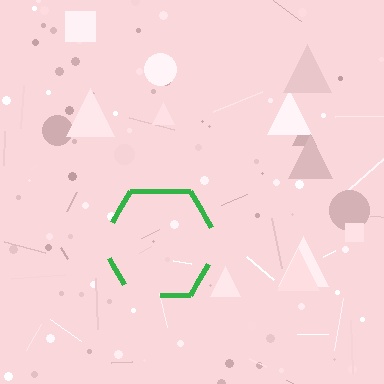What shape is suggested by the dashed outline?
The dashed outline suggests a hexagon.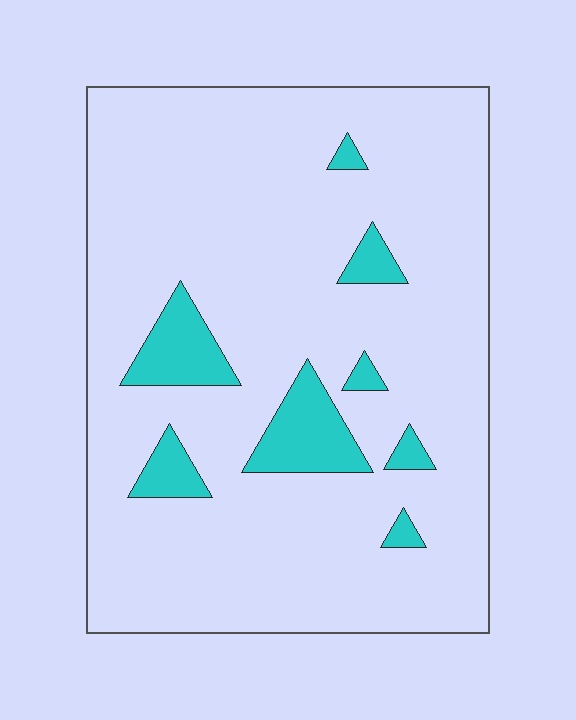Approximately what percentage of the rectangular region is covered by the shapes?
Approximately 10%.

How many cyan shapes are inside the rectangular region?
8.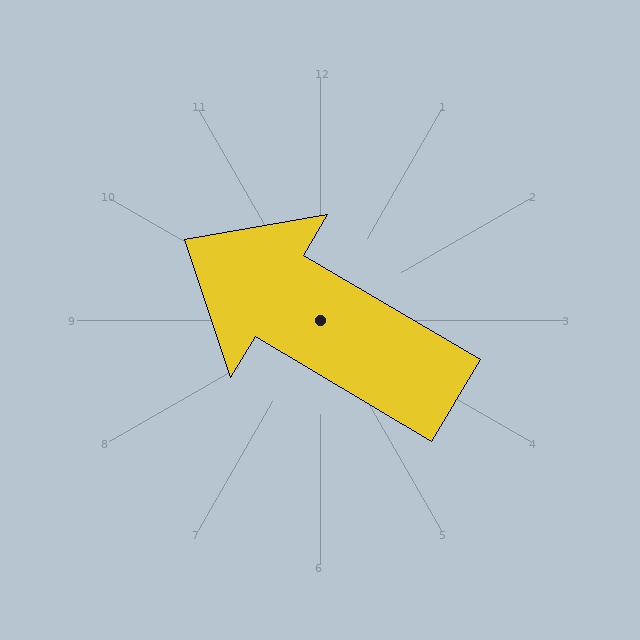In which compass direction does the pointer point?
Northwest.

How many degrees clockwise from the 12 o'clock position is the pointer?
Approximately 301 degrees.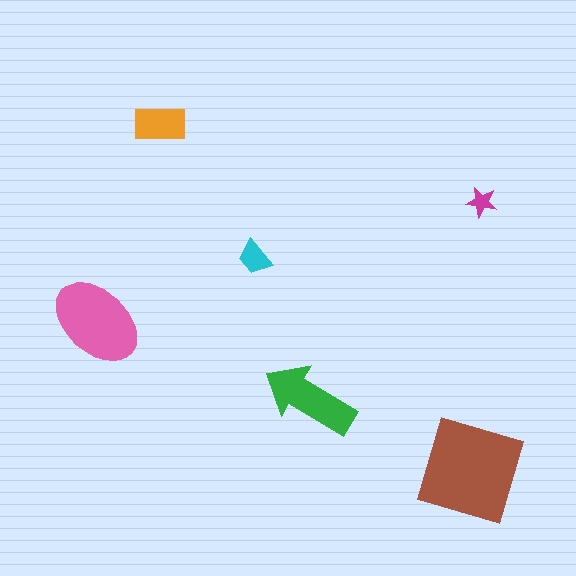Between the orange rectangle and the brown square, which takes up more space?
The brown square.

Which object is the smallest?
The magenta star.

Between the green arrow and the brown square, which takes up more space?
The brown square.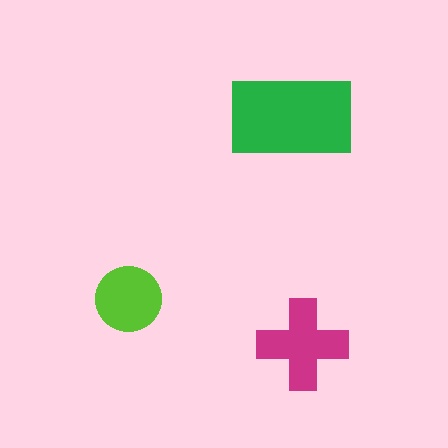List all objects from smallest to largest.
The lime circle, the magenta cross, the green rectangle.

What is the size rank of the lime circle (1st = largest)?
3rd.